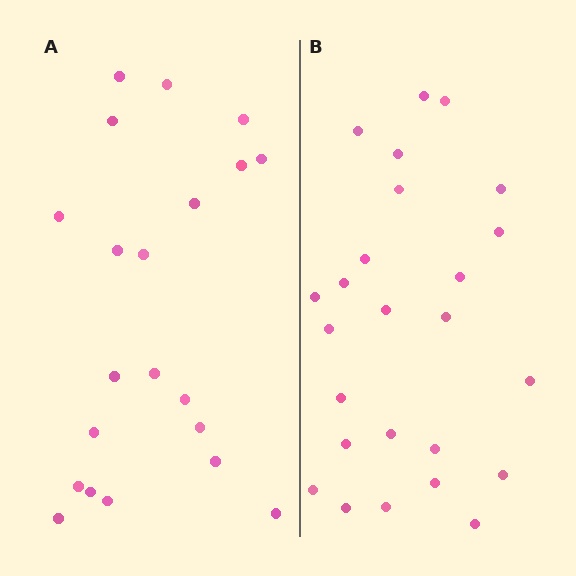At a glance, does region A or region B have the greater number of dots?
Region B (the right region) has more dots.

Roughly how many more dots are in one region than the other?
Region B has about 4 more dots than region A.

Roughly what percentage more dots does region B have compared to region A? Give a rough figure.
About 20% more.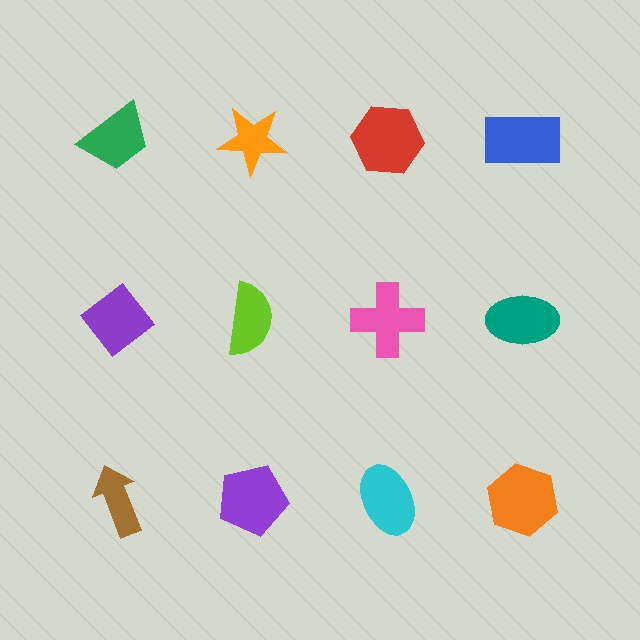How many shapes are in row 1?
4 shapes.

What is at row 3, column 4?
An orange hexagon.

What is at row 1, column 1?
A green trapezoid.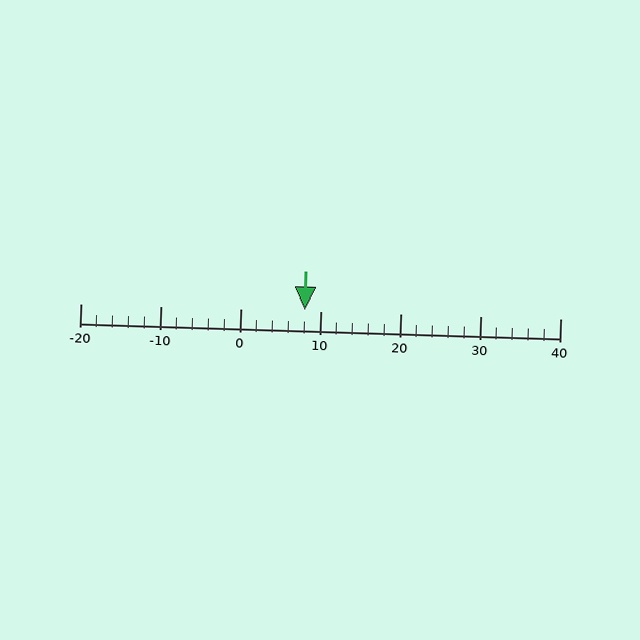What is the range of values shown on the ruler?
The ruler shows values from -20 to 40.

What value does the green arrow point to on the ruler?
The green arrow points to approximately 8.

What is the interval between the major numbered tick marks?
The major tick marks are spaced 10 units apart.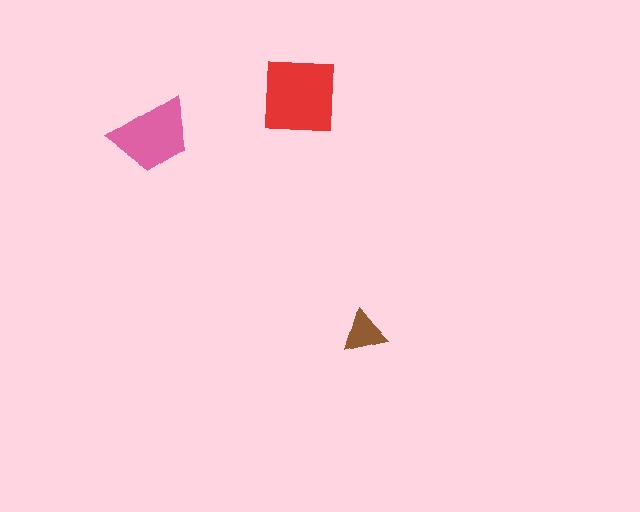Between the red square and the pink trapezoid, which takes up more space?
The red square.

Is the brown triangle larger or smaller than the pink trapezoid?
Smaller.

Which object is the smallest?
The brown triangle.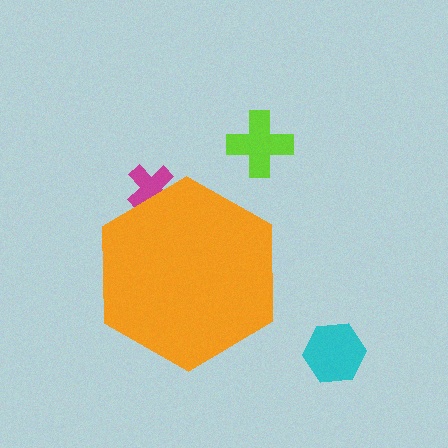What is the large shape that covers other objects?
An orange hexagon.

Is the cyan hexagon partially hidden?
No, the cyan hexagon is fully visible.